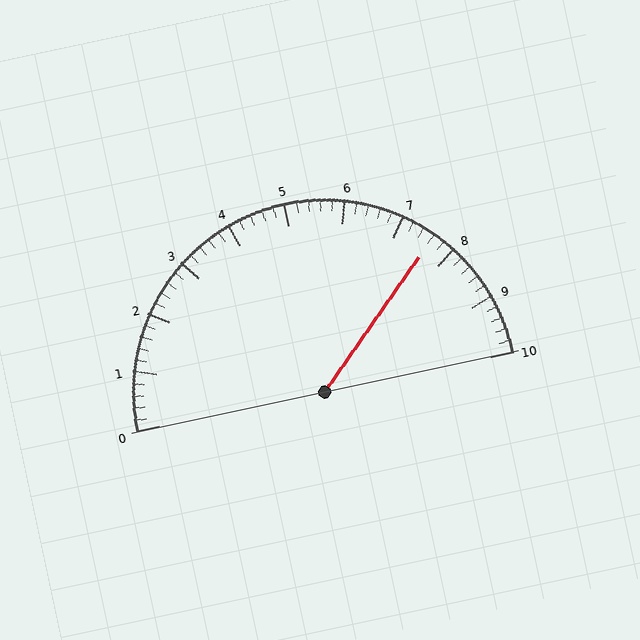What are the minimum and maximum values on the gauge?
The gauge ranges from 0 to 10.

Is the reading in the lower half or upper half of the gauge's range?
The reading is in the upper half of the range (0 to 10).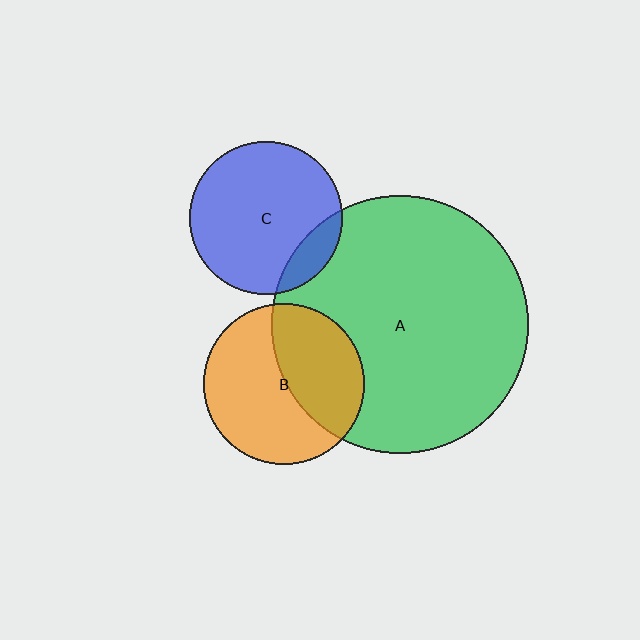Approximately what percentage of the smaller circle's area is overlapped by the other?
Approximately 40%.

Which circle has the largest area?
Circle A (green).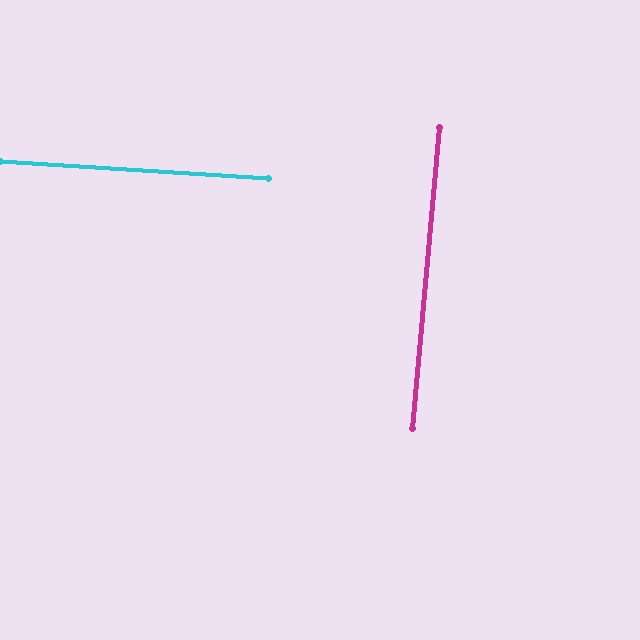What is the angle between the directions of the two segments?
Approximately 89 degrees.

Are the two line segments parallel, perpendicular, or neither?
Perpendicular — they meet at approximately 89°.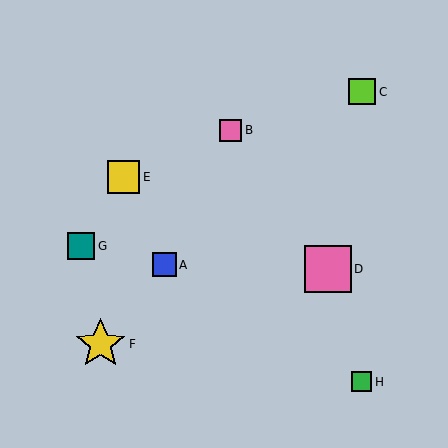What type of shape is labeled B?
Shape B is a pink square.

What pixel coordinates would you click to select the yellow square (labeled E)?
Click at (123, 177) to select the yellow square E.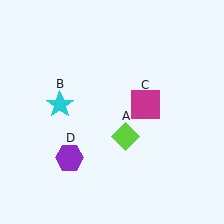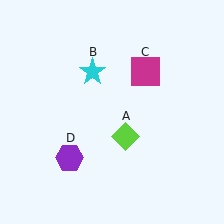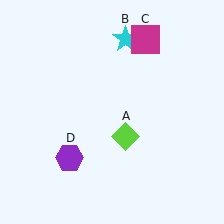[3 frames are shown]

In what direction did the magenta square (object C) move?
The magenta square (object C) moved up.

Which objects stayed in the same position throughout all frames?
Lime diamond (object A) and purple hexagon (object D) remained stationary.